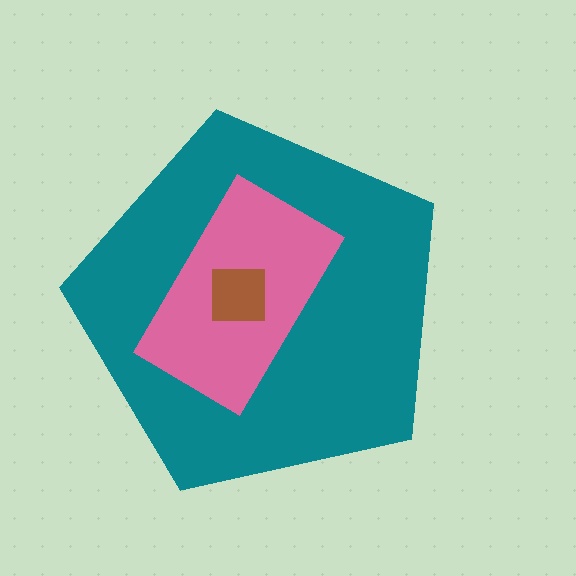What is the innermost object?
The brown square.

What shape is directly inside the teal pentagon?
The pink rectangle.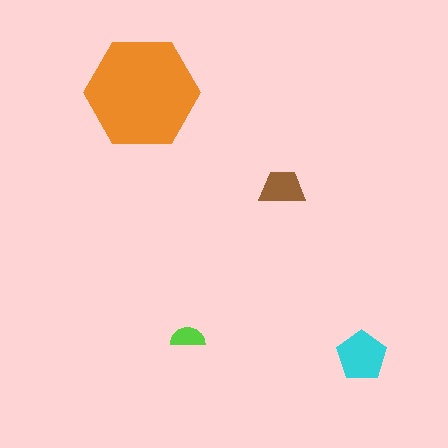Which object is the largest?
The orange hexagon.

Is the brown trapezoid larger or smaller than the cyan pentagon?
Smaller.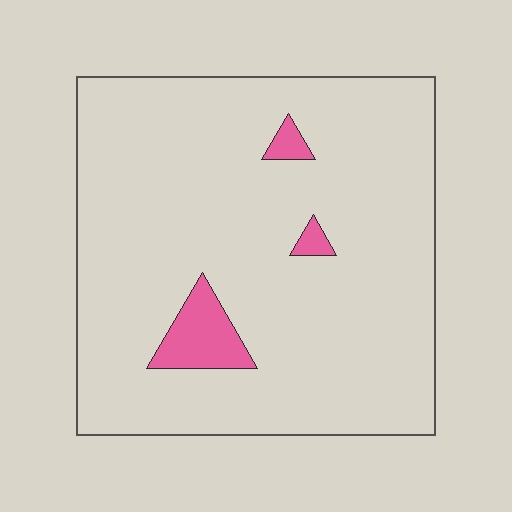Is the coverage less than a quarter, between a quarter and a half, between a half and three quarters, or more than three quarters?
Less than a quarter.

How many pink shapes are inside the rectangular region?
3.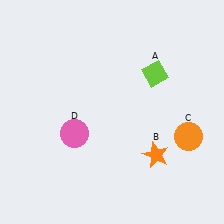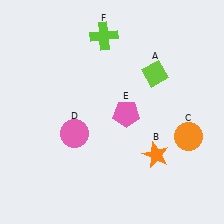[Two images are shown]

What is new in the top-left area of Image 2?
A lime cross (F) was added in the top-left area of Image 2.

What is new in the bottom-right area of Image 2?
A pink pentagon (E) was added in the bottom-right area of Image 2.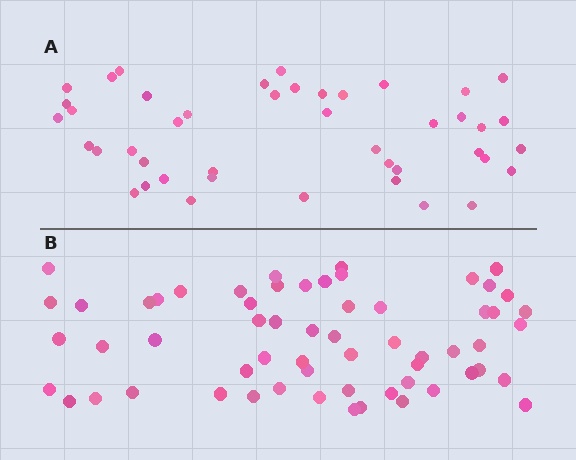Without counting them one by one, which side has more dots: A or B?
Region B (the bottom region) has more dots.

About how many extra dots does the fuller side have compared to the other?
Region B has approximately 15 more dots than region A.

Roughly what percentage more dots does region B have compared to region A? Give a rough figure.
About 35% more.